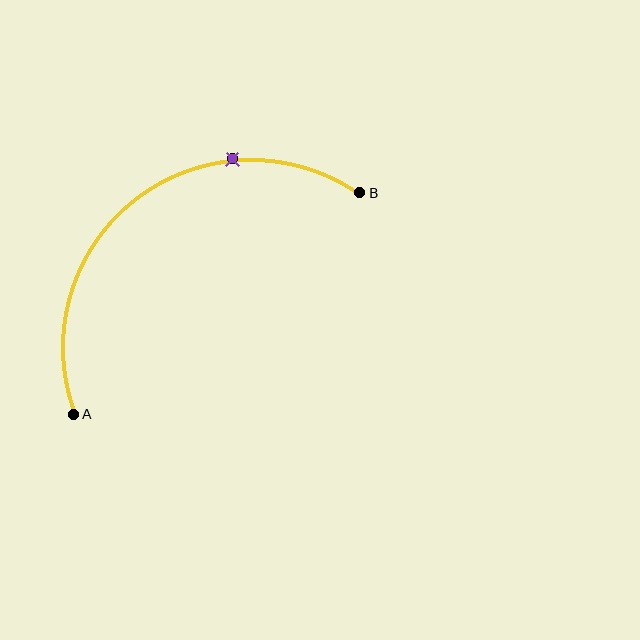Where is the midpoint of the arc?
The arc midpoint is the point on the curve farthest from the straight line joining A and B. It sits above and to the left of that line.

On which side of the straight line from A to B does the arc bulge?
The arc bulges above and to the left of the straight line connecting A and B.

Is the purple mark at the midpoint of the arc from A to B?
No. The purple mark lies on the arc but is closer to endpoint B. The arc midpoint would be at the point on the curve equidistant along the arc from both A and B.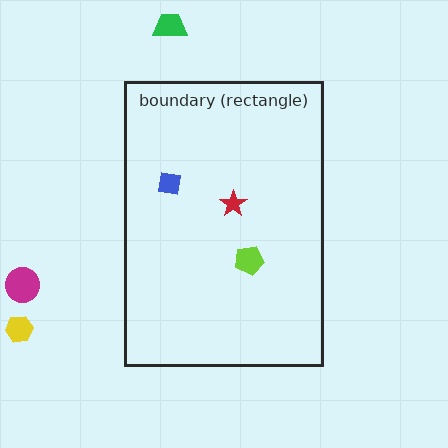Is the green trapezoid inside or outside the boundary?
Outside.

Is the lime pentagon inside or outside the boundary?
Inside.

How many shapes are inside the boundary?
3 inside, 3 outside.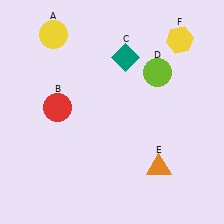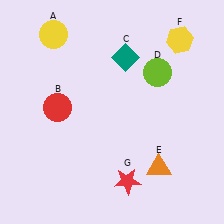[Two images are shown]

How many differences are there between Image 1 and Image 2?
There is 1 difference between the two images.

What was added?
A red star (G) was added in Image 2.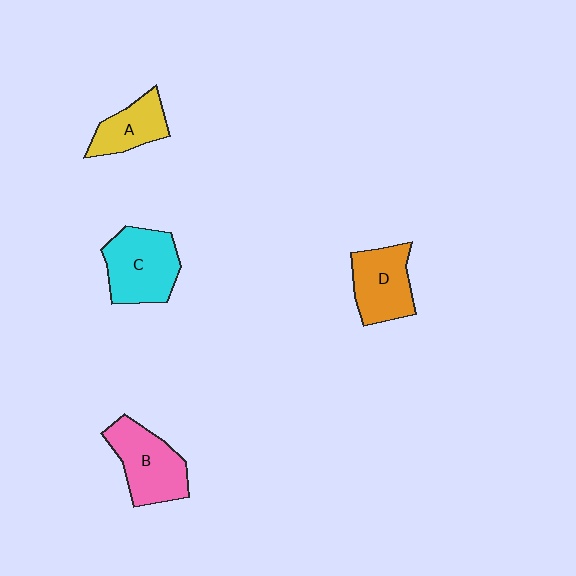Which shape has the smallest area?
Shape A (yellow).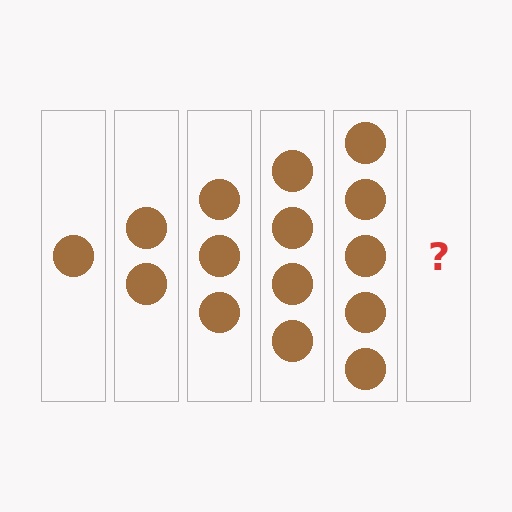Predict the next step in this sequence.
The next step is 6 circles.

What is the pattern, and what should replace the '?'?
The pattern is that each step adds one more circle. The '?' should be 6 circles.